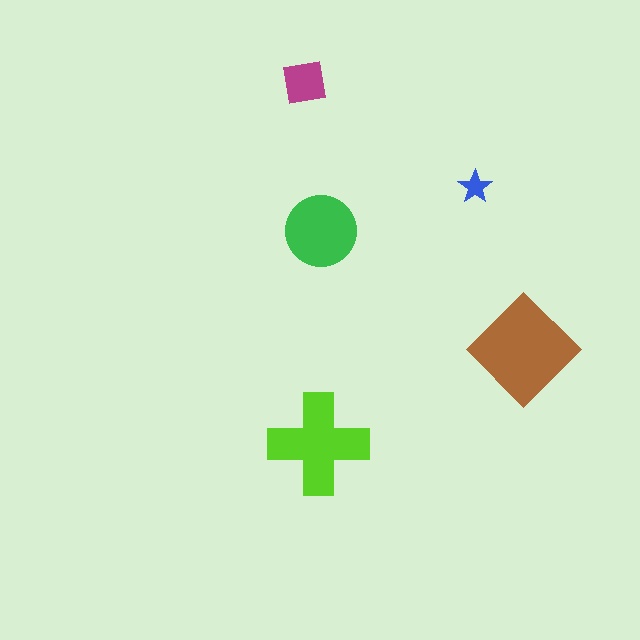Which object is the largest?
The brown diamond.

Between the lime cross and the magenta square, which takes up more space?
The lime cross.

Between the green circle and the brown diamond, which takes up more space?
The brown diamond.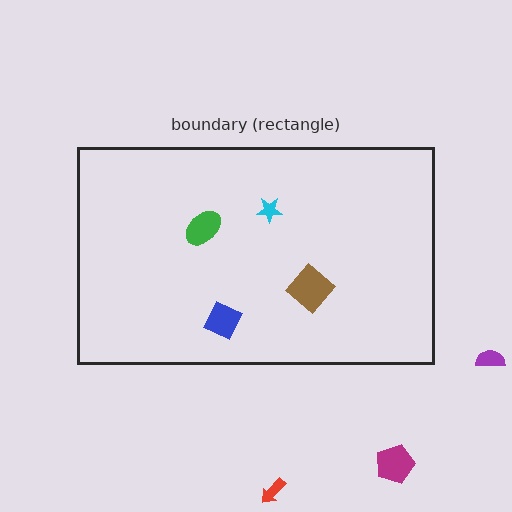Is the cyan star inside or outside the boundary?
Inside.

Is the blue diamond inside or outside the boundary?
Inside.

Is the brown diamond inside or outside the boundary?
Inside.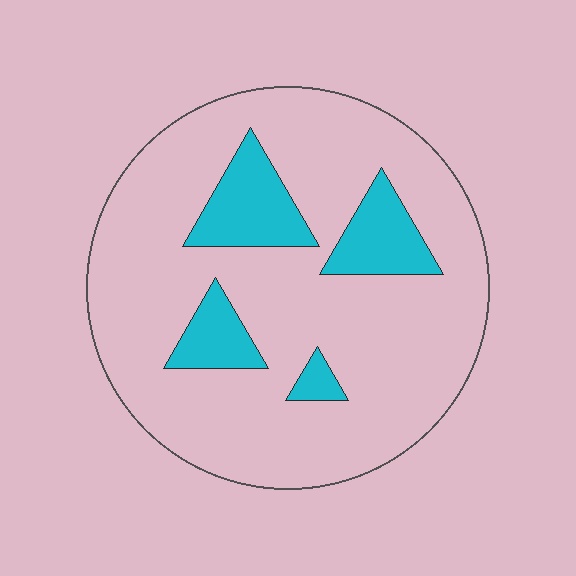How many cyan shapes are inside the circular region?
4.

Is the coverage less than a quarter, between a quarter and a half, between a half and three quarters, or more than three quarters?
Less than a quarter.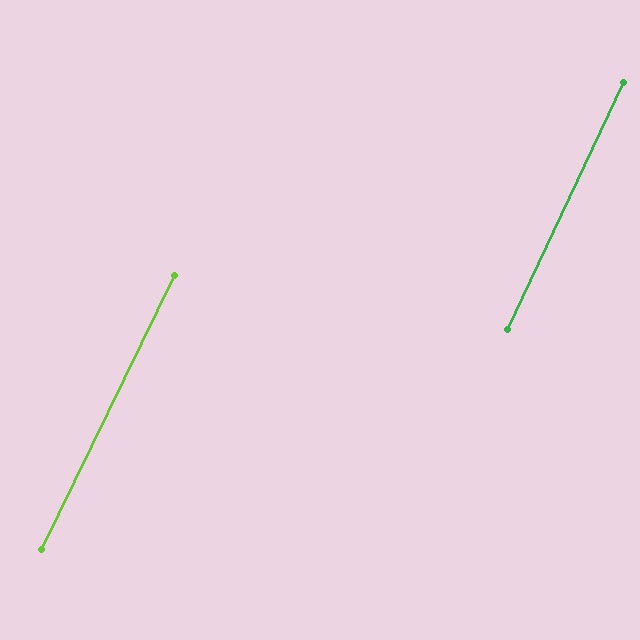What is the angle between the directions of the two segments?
Approximately 1 degree.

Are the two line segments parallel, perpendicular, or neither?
Parallel — their directions differ by only 0.8°.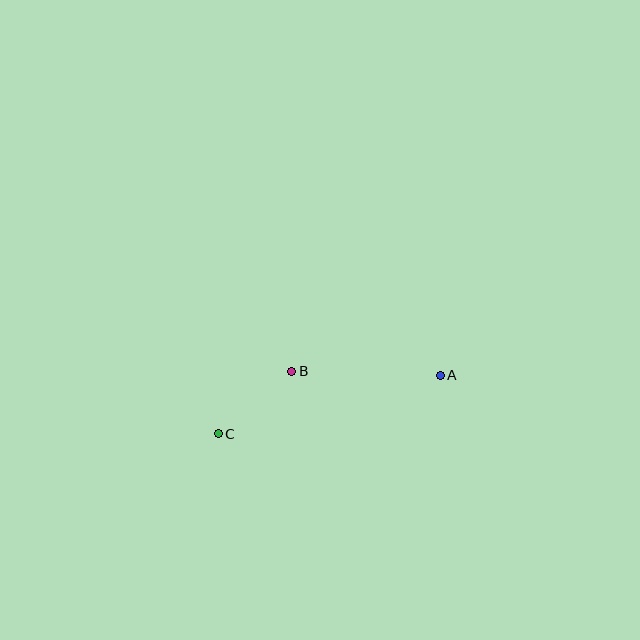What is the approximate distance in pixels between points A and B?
The distance between A and B is approximately 148 pixels.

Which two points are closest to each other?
Points B and C are closest to each other.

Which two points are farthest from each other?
Points A and C are farthest from each other.